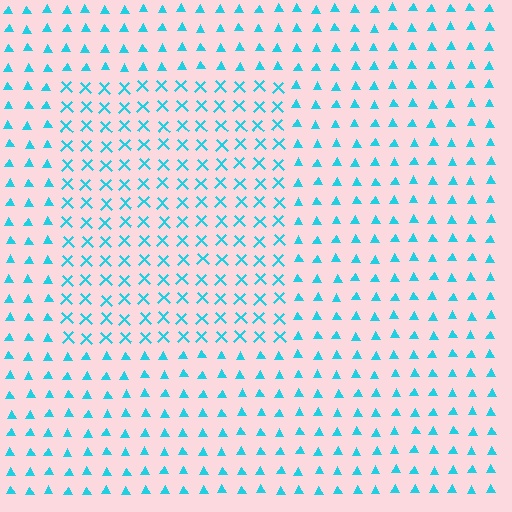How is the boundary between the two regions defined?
The boundary is defined by a change in element shape: X marks inside vs. triangles outside. All elements share the same color and spacing.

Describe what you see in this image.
The image is filled with small cyan elements arranged in a uniform grid. A rectangle-shaped region contains X marks, while the surrounding area contains triangles. The boundary is defined purely by the change in element shape.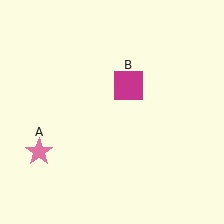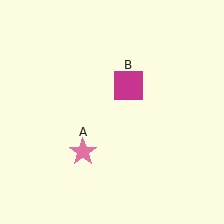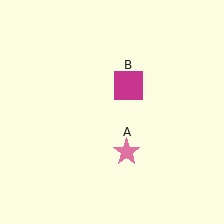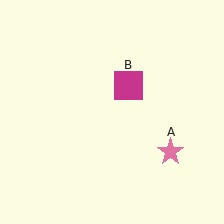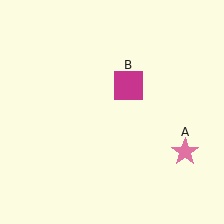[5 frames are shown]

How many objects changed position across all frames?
1 object changed position: pink star (object A).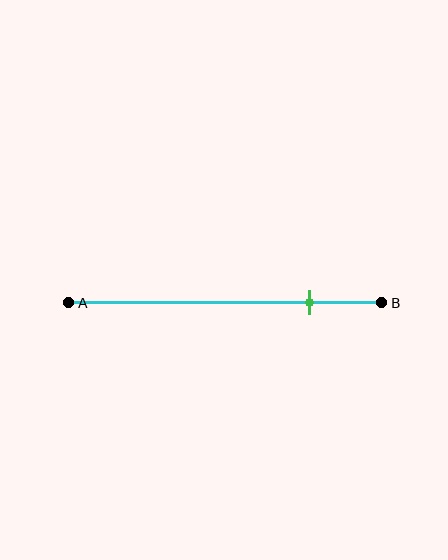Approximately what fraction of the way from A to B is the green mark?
The green mark is approximately 75% of the way from A to B.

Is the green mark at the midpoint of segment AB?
No, the mark is at about 75% from A, not at the 50% midpoint.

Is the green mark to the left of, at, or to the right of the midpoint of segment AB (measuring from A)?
The green mark is to the right of the midpoint of segment AB.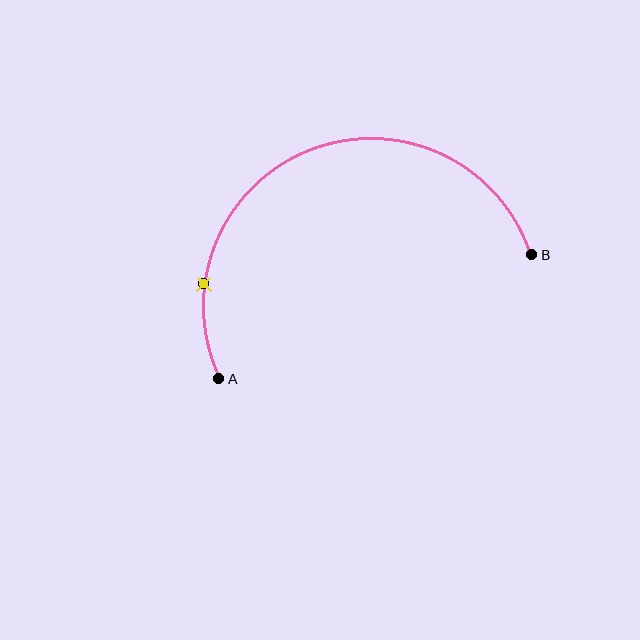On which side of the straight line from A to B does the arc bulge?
The arc bulges above the straight line connecting A and B.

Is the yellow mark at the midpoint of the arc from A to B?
No. The yellow mark lies on the arc but is closer to endpoint A. The arc midpoint would be at the point on the curve equidistant along the arc from both A and B.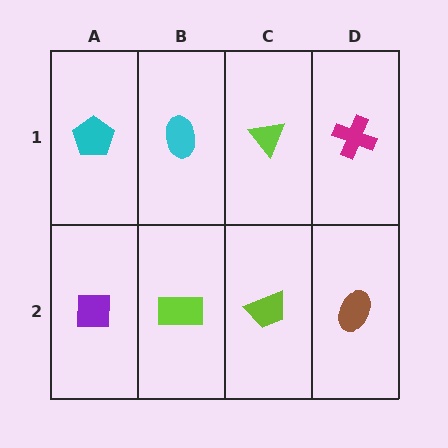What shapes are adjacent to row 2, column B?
A cyan ellipse (row 1, column B), a purple square (row 2, column A), a lime trapezoid (row 2, column C).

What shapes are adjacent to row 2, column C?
A lime triangle (row 1, column C), a lime rectangle (row 2, column B), a brown ellipse (row 2, column D).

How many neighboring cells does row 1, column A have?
2.